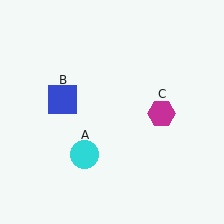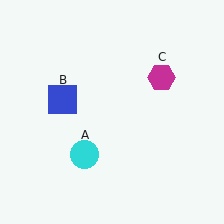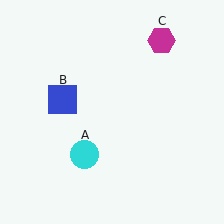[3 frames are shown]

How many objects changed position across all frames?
1 object changed position: magenta hexagon (object C).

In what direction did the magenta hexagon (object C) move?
The magenta hexagon (object C) moved up.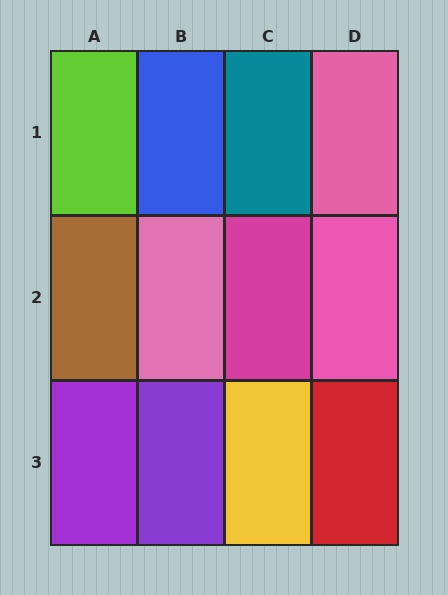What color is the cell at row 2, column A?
Brown.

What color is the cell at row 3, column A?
Purple.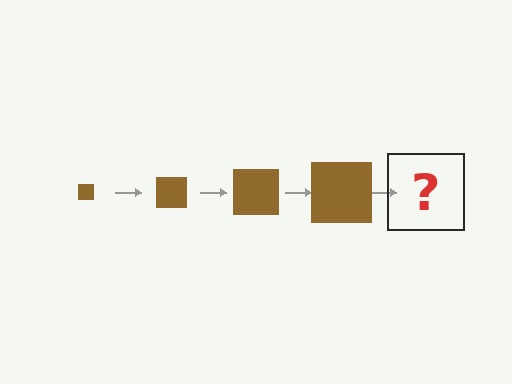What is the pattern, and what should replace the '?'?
The pattern is that the square gets progressively larger each step. The '?' should be a brown square, larger than the previous one.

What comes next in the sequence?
The next element should be a brown square, larger than the previous one.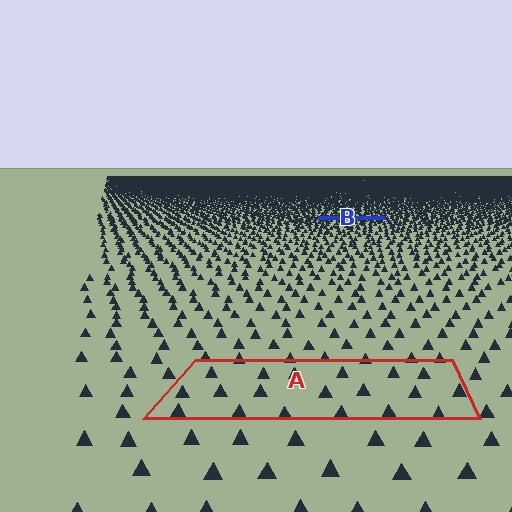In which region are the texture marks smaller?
The texture marks are smaller in region B, because it is farther away.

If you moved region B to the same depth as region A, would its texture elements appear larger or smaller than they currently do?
They would appear larger. At a closer depth, the same texture elements are projected at a bigger on-screen size.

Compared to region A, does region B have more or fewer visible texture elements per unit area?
Region B has more texture elements per unit area — they are packed more densely because it is farther away.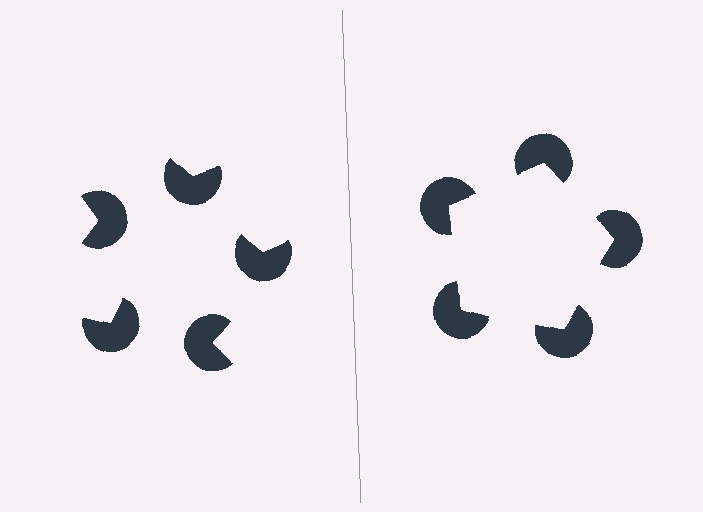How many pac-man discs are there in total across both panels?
10 — 5 on each side.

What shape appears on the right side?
An illusory pentagon.